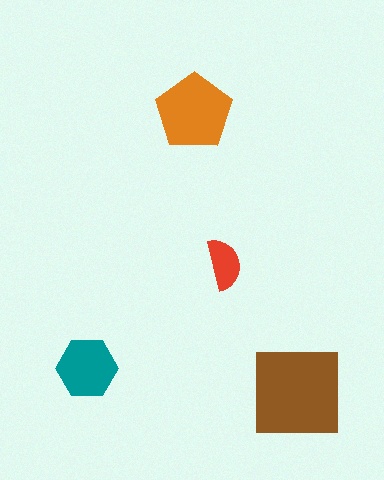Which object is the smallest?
The red semicircle.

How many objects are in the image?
There are 4 objects in the image.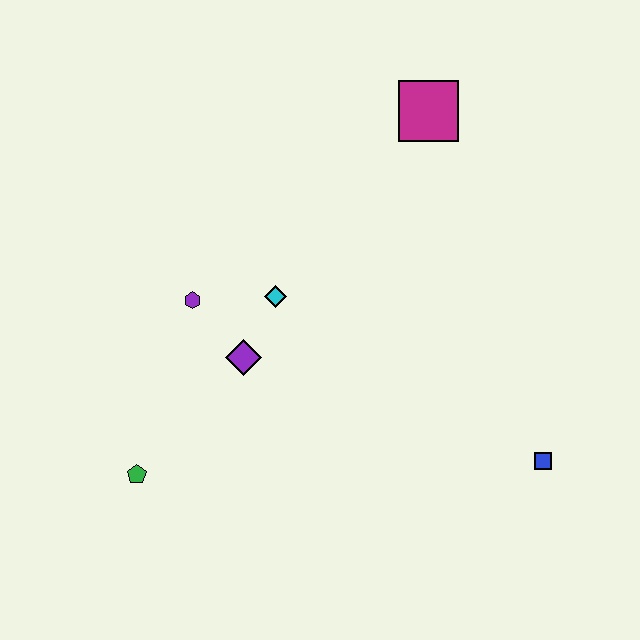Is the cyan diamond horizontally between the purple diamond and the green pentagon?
No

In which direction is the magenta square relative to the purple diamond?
The magenta square is above the purple diamond.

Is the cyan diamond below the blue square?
No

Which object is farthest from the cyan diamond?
The blue square is farthest from the cyan diamond.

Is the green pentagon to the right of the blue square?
No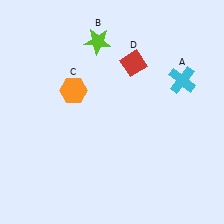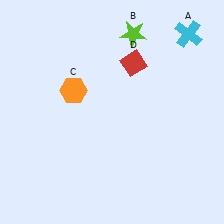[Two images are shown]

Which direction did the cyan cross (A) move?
The cyan cross (A) moved up.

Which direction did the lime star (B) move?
The lime star (B) moved right.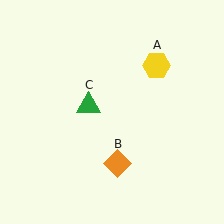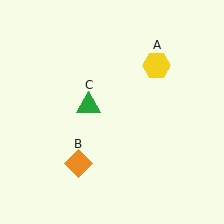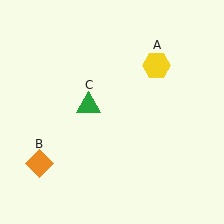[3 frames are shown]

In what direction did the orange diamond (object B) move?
The orange diamond (object B) moved left.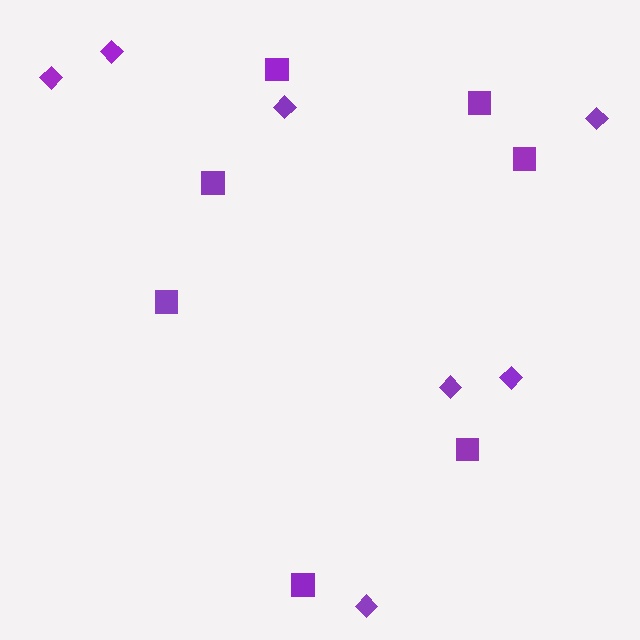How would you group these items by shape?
There are 2 groups: one group of diamonds (7) and one group of squares (7).